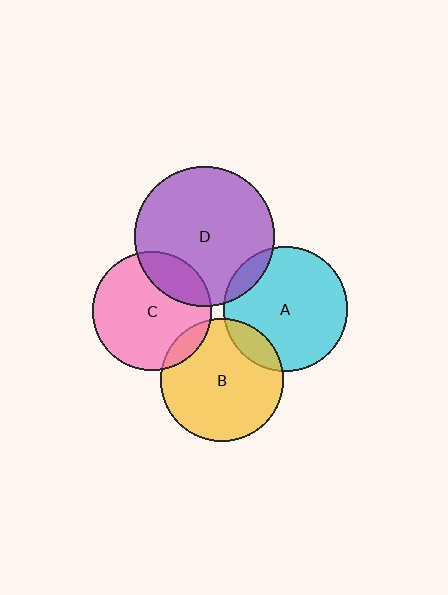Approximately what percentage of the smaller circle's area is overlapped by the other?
Approximately 15%.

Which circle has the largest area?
Circle D (purple).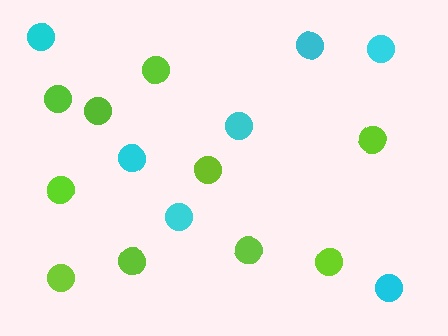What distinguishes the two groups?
There are 2 groups: one group of lime circles (10) and one group of cyan circles (7).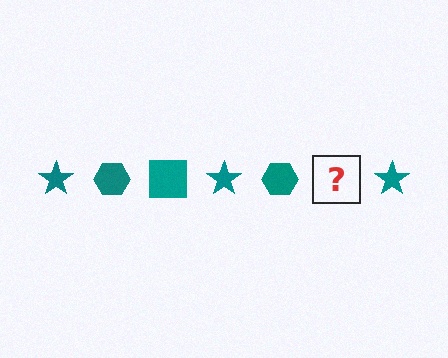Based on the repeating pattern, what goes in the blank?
The blank should be a teal square.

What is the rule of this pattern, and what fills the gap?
The rule is that the pattern cycles through star, hexagon, square shapes in teal. The gap should be filled with a teal square.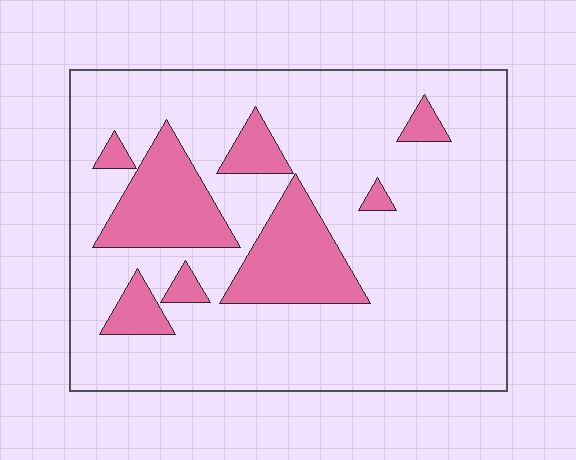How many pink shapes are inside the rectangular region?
8.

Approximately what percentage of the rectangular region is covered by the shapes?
Approximately 20%.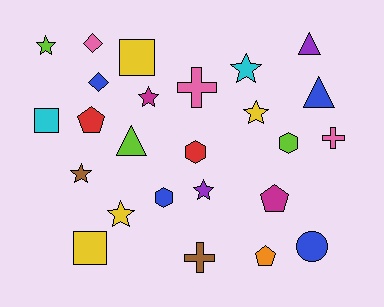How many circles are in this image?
There is 1 circle.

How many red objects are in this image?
There are 2 red objects.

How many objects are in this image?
There are 25 objects.